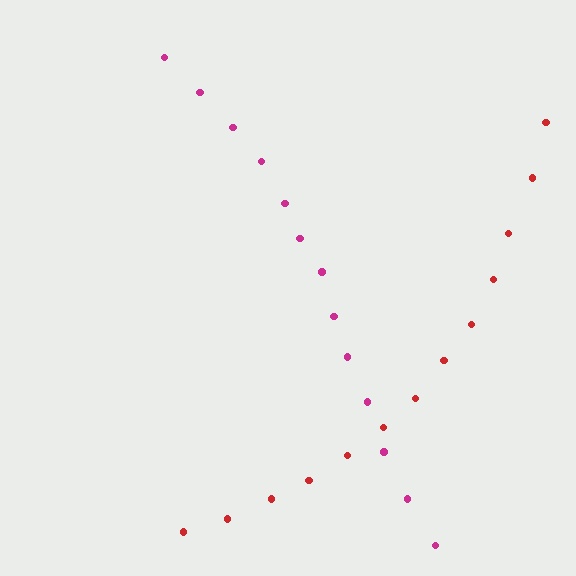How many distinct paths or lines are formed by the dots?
There are 2 distinct paths.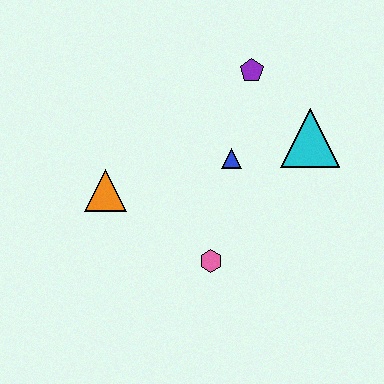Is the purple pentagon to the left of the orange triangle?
No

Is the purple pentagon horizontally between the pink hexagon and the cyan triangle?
Yes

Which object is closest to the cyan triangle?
The blue triangle is closest to the cyan triangle.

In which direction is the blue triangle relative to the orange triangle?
The blue triangle is to the right of the orange triangle.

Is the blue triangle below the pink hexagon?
No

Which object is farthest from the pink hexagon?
The purple pentagon is farthest from the pink hexagon.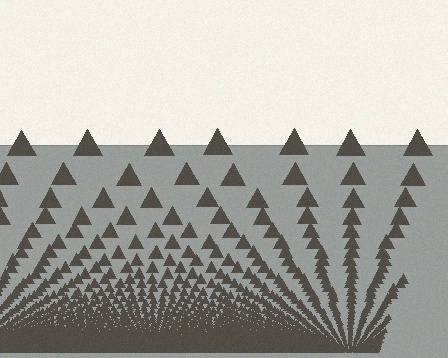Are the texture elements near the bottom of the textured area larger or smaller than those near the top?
Smaller. The gradient is inverted — elements near the bottom are smaller and denser.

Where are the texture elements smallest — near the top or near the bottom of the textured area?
Near the bottom.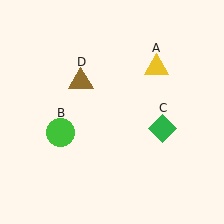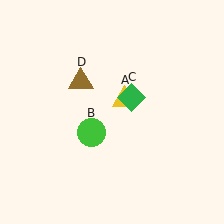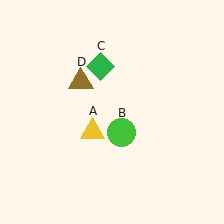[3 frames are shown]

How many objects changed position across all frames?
3 objects changed position: yellow triangle (object A), green circle (object B), green diamond (object C).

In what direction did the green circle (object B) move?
The green circle (object B) moved right.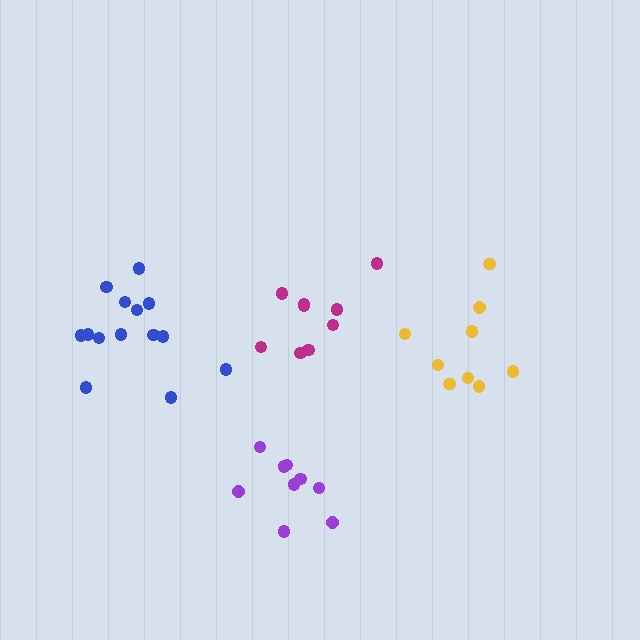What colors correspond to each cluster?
The clusters are colored: magenta, blue, purple, yellow.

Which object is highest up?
The magenta cluster is topmost.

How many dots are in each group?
Group 1: 9 dots, Group 2: 14 dots, Group 3: 9 dots, Group 4: 9 dots (41 total).